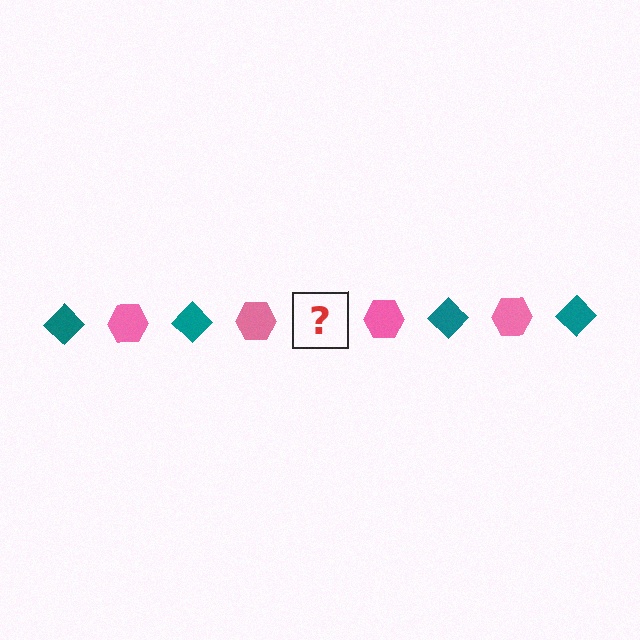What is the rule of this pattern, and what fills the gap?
The rule is that the pattern alternates between teal diamond and pink hexagon. The gap should be filled with a teal diamond.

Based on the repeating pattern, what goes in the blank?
The blank should be a teal diamond.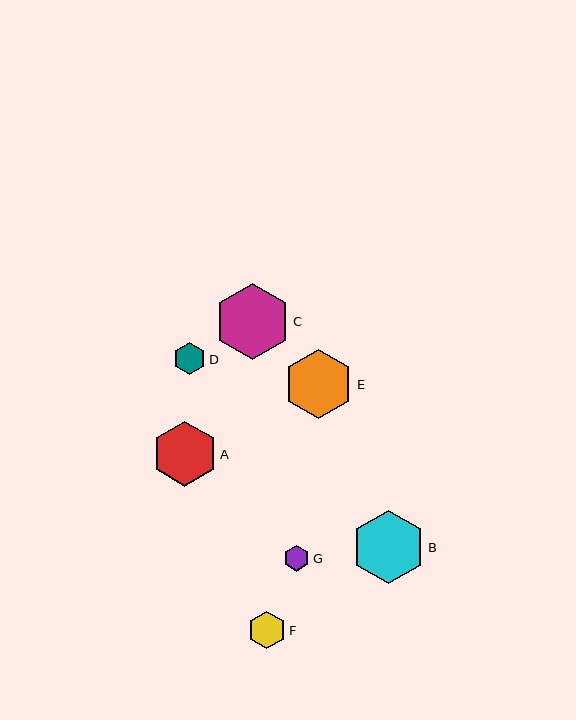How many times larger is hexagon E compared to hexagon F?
Hexagon E is approximately 1.9 times the size of hexagon F.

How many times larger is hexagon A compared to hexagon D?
Hexagon A is approximately 2.0 times the size of hexagon D.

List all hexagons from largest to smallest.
From largest to smallest: C, B, E, A, F, D, G.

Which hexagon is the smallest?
Hexagon G is the smallest with a size of approximately 26 pixels.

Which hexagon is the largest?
Hexagon C is the largest with a size of approximately 76 pixels.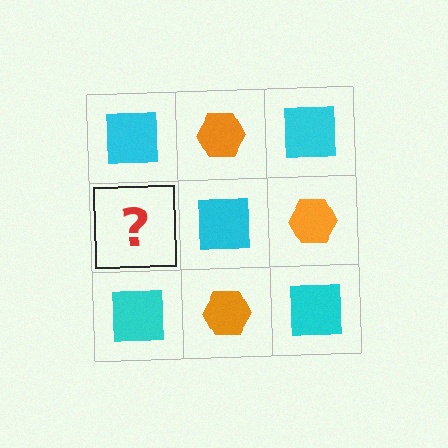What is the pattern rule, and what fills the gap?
The rule is that it alternates cyan square and orange hexagon in a checkerboard pattern. The gap should be filled with an orange hexagon.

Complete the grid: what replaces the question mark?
The question mark should be replaced with an orange hexagon.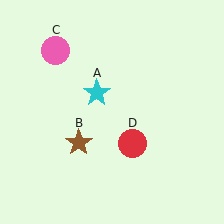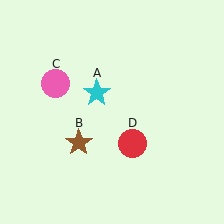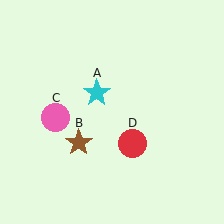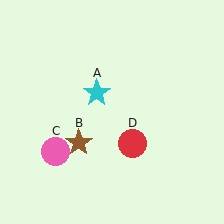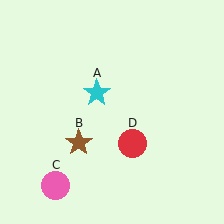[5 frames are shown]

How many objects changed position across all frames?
1 object changed position: pink circle (object C).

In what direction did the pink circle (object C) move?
The pink circle (object C) moved down.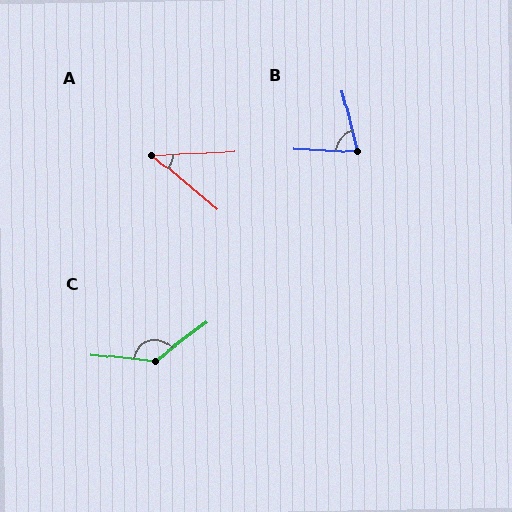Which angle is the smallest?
A, at approximately 42 degrees.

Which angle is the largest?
C, at approximately 137 degrees.